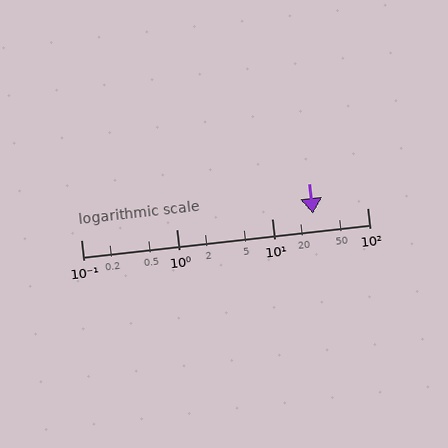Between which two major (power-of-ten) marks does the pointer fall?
The pointer is between 10 and 100.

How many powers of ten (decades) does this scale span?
The scale spans 3 decades, from 0.1 to 100.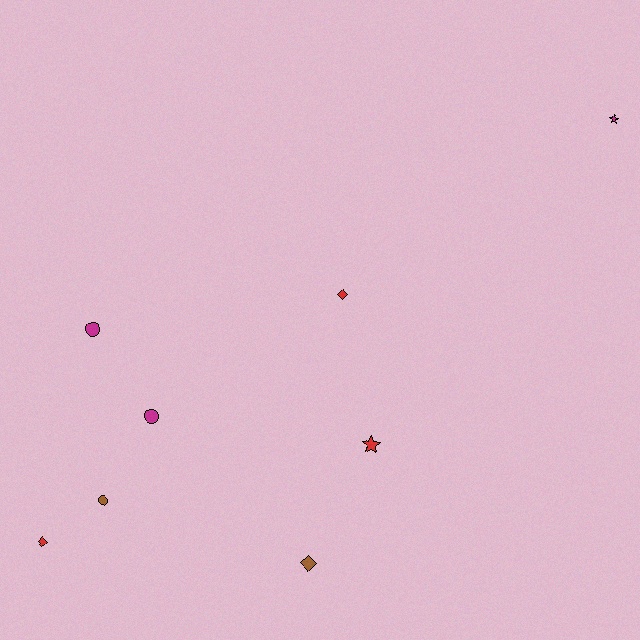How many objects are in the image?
There are 8 objects.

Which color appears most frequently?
Magenta, with 3 objects.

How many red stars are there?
There is 1 red star.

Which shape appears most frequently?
Diamond, with 3 objects.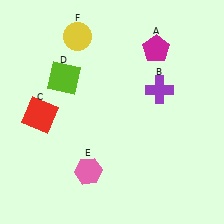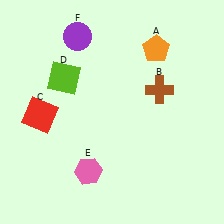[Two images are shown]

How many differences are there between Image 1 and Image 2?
There are 3 differences between the two images.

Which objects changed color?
A changed from magenta to orange. B changed from purple to brown. F changed from yellow to purple.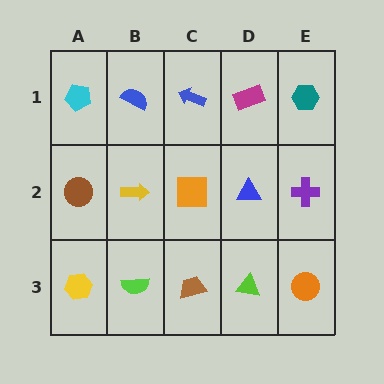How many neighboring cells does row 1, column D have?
3.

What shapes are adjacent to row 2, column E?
A teal hexagon (row 1, column E), an orange circle (row 3, column E), a blue triangle (row 2, column D).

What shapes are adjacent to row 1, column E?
A purple cross (row 2, column E), a magenta rectangle (row 1, column D).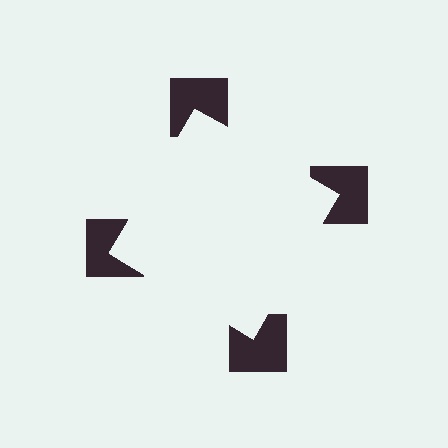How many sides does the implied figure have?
4 sides.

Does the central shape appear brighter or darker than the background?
It typically appears slightly brighter than the background, even though no actual brightness change is drawn.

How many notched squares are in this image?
There are 4 — one at each vertex of the illusory square.